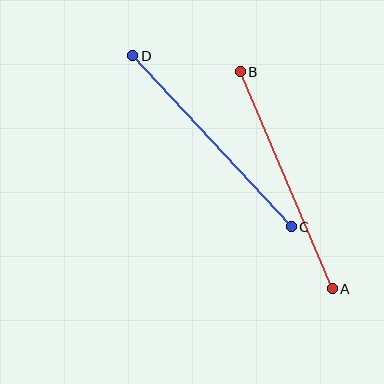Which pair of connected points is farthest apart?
Points A and B are farthest apart.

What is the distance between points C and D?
The distance is approximately 233 pixels.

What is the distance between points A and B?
The distance is approximately 236 pixels.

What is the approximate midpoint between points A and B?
The midpoint is at approximately (286, 180) pixels.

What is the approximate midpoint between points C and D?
The midpoint is at approximately (212, 141) pixels.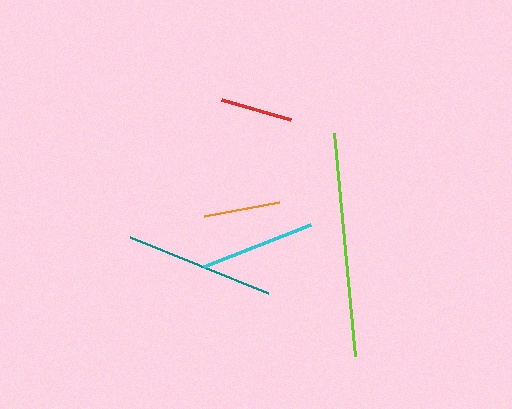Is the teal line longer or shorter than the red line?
The teal line is longer than the red line.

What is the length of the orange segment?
The orange segment is approximately 76 pixels long.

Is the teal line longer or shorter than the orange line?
The teal line is longer than the orange line.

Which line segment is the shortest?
The red line is the shortest at approximately 72 pixels.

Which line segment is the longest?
The lime line is the longest at approximately 224 pixels.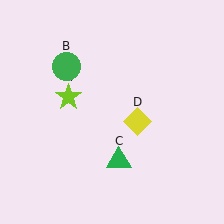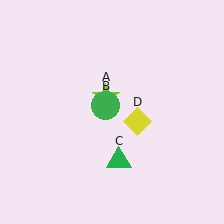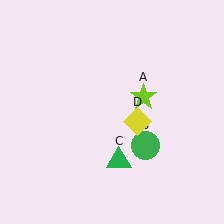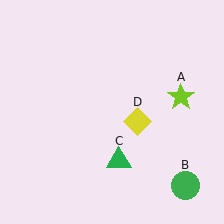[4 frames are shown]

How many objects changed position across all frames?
2 objects changed position: lime star (object A), green circle (object B).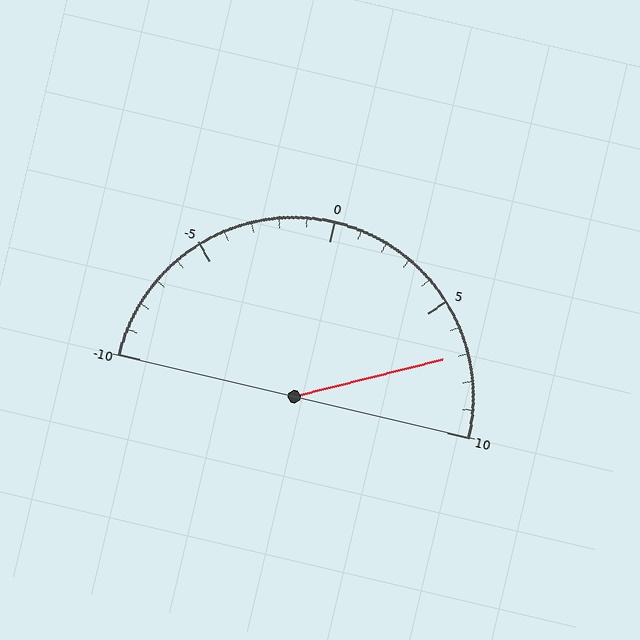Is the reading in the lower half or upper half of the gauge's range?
The reading is in the upper half of the range (-10 to 10).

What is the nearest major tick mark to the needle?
The nearest major tick mark is 5.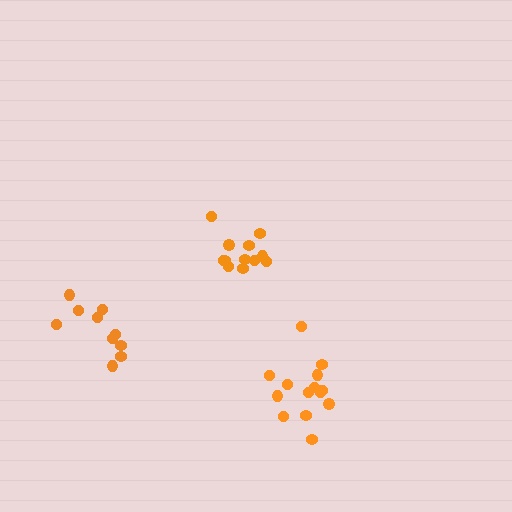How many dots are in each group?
Group 1: 12 dots, Group 2: 10 dots, Group 3: 14 dots (36 total).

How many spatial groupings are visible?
There are 3 spatial groupings.